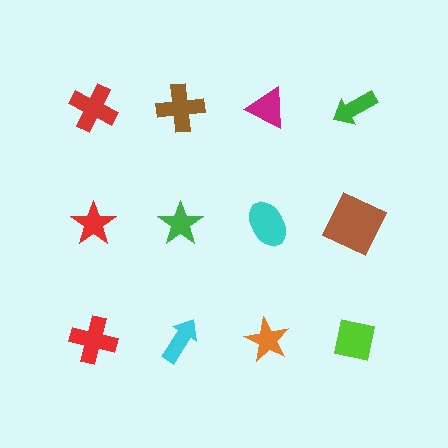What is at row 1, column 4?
A green arrow.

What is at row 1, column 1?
A red cross.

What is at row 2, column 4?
A brown square.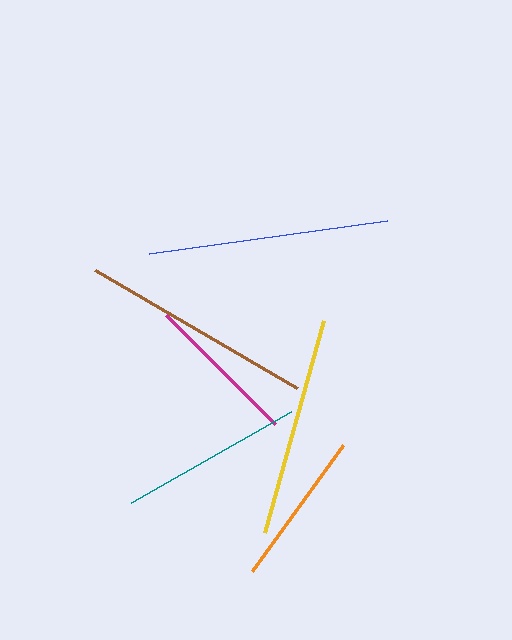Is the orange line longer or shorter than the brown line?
The brown line is longer than the orange line.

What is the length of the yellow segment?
The yellow segment is approximately 220 pixels long.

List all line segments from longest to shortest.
From longest to shortest: blue, brown, yellow, teal, orange, magenta.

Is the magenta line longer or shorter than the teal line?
The teal line is longer than the magenta line.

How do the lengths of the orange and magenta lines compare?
The orange and magenta lines are approximately the same length.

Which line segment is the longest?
The blue line is the longest at approximately 241 pixels.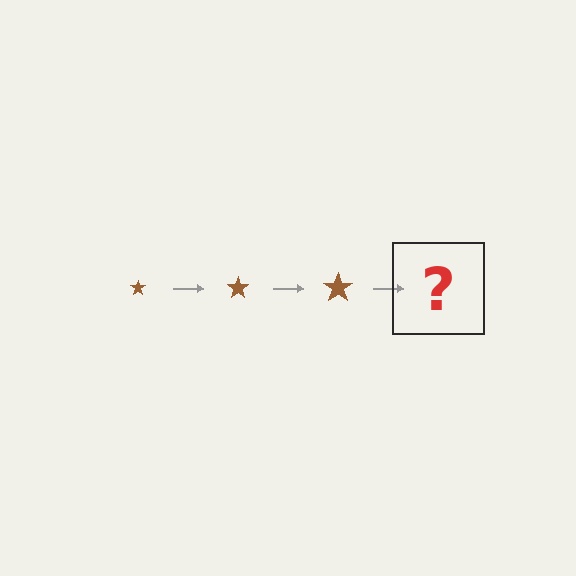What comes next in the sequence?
The next element should be a brown star, larger than the previous one.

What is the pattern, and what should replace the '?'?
The pattern is that the star gets progressively larger each step. The '?' should be a brown star, larger than the previous one.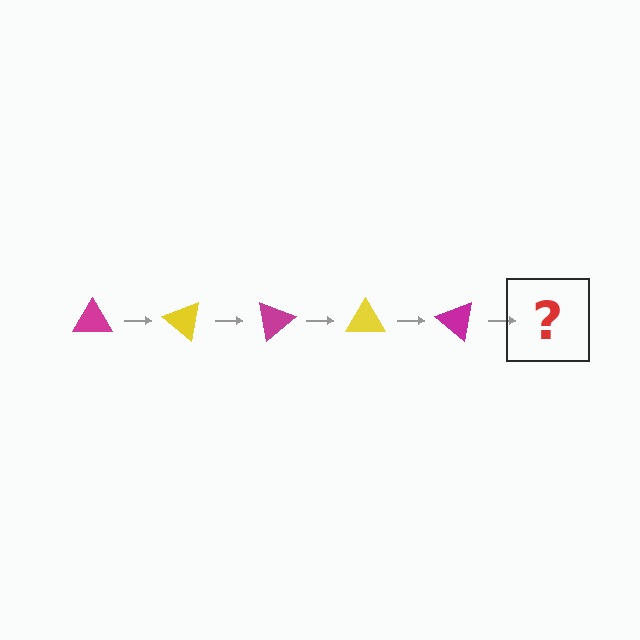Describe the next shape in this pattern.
It should be a yellow triangle, rotated 200 degrees from the start.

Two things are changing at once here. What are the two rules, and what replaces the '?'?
The two rules are that it rotates 40 degrees each step and the color cycles through magenta and yellow. The '?' should be a yellow triangle, rotated 200 degrees from the start.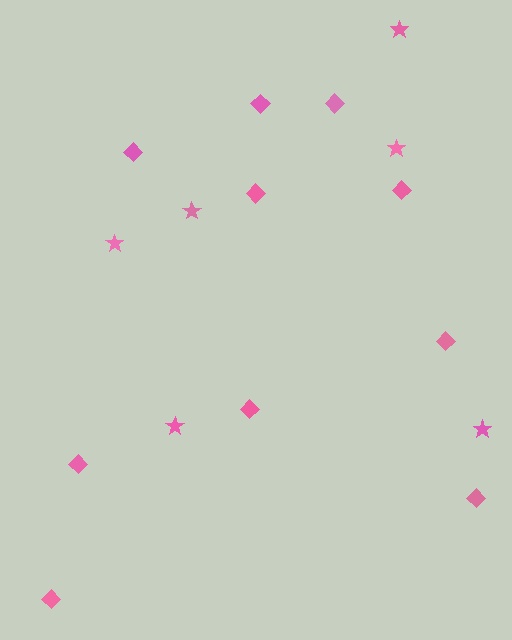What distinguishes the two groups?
There are 2 groups: one group of stars (6) and one group of diamonds (10).